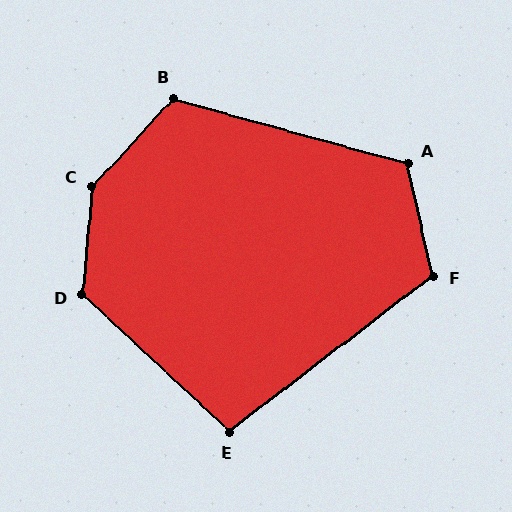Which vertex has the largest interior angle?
C, at approximately 143 degrees.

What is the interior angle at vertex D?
Approximately 128 degrees (obtuse).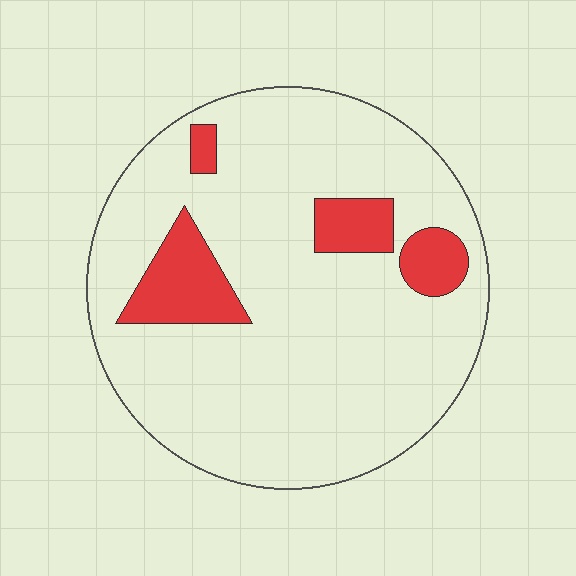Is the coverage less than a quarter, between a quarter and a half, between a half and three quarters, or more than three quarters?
Less than a quarter.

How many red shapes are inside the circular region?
4.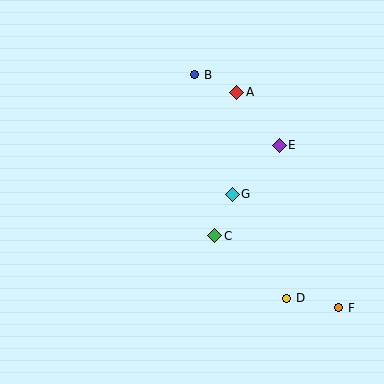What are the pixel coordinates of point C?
Point C is at (215, 236).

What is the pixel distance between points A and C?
The distance between A and C is 145 pixels.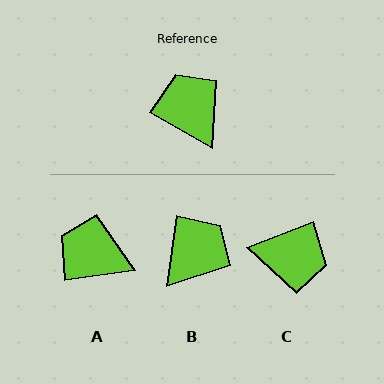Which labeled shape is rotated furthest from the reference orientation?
C, about 129 degrees away.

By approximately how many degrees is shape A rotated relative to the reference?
Approximately 38 degrees counter-clockwise.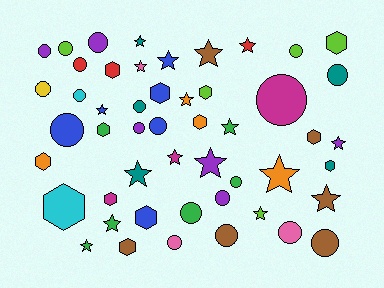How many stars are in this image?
There are 17 stars.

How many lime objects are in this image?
There are 5 lime objects.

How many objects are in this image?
There are 50 objects.